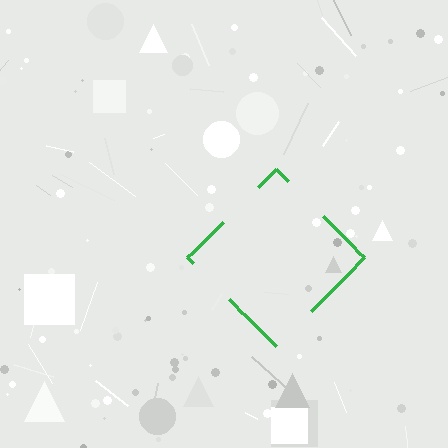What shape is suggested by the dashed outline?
The dashed outline suggests a diamond.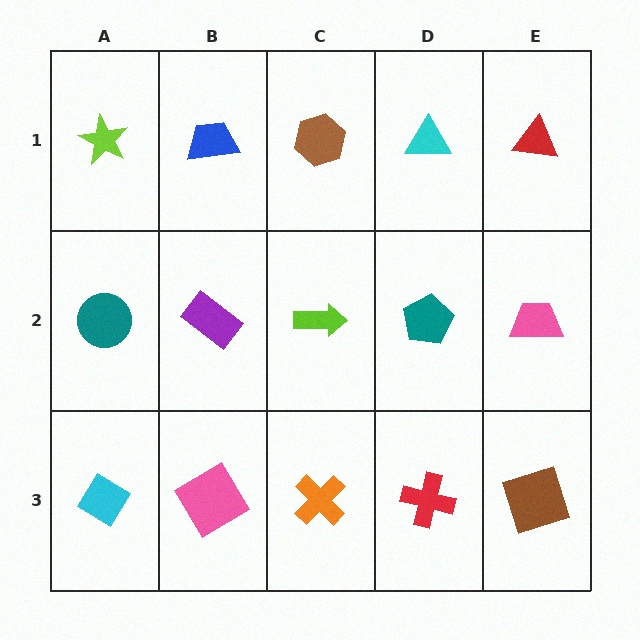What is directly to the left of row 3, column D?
An orange cross.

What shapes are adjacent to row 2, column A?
A lime star (row 1, column A), a cyan diamond (row 3, column A), a purple rectangle (row 2, column B).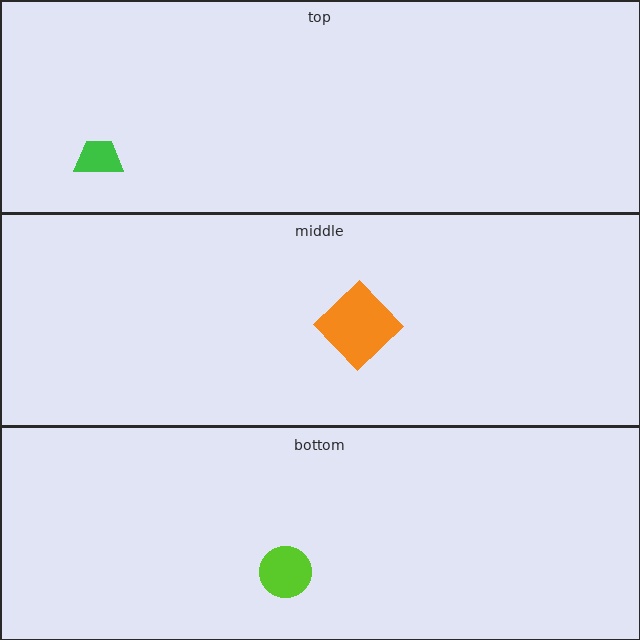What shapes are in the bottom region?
The lime circle.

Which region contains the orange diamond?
The middle region.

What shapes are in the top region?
The green trapezoid.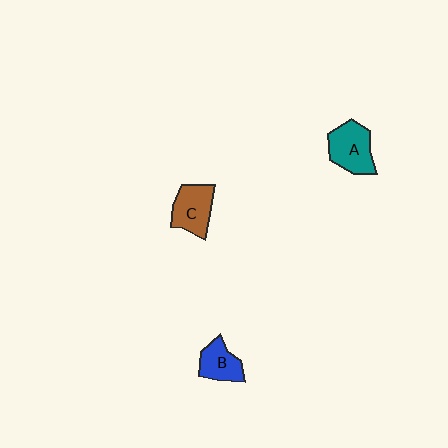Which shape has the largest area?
Shape A (teal).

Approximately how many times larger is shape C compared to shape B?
Approximately 1.2 times.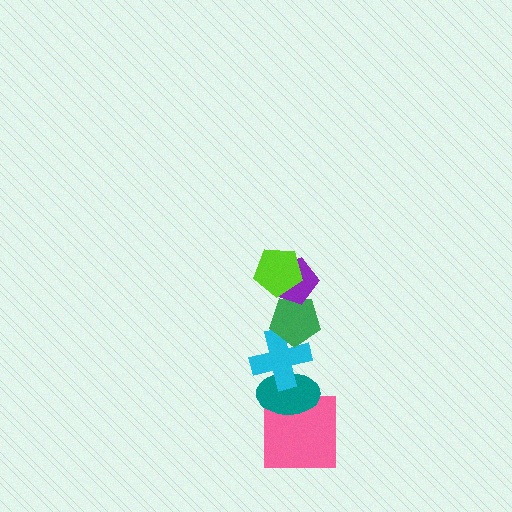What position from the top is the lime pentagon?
The lime pentagon is 1st from the top.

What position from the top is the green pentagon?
The green pentagon is 3rd from the top.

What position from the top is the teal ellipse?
The teal ellipse is 5th from the top.